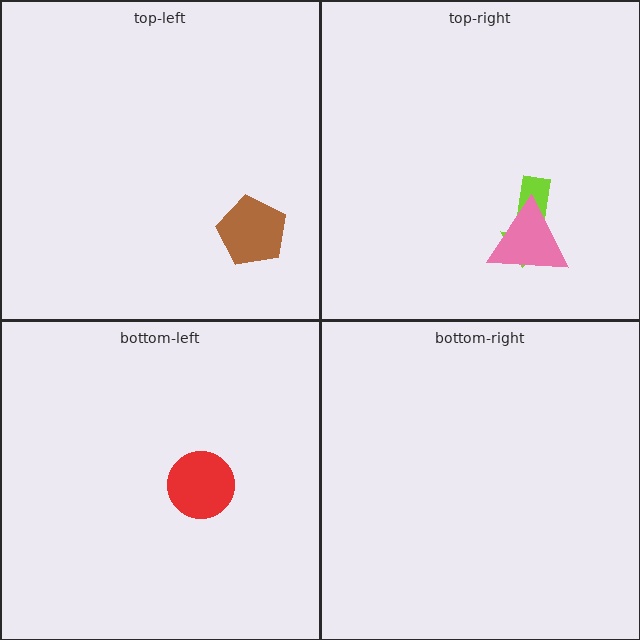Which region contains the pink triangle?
The top-right region.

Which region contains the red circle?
The bottom-left region.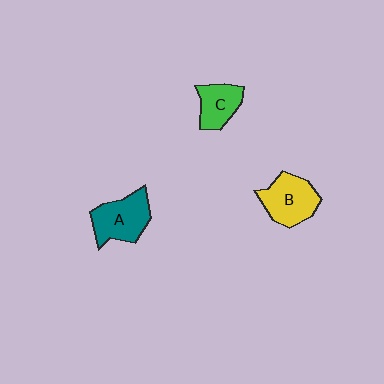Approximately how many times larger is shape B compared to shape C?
Approximately 1.4 times.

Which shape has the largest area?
Shape A (teal).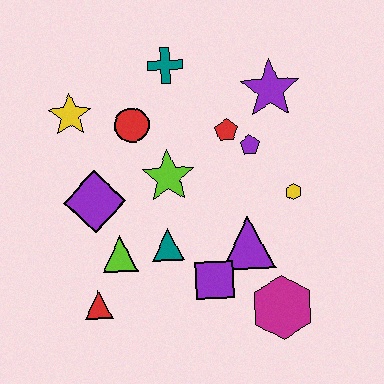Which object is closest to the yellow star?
The red circle is closest to the yellow star.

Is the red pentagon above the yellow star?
No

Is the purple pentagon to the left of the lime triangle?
No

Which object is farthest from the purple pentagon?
The red triangle is farthest from the purple pentagon.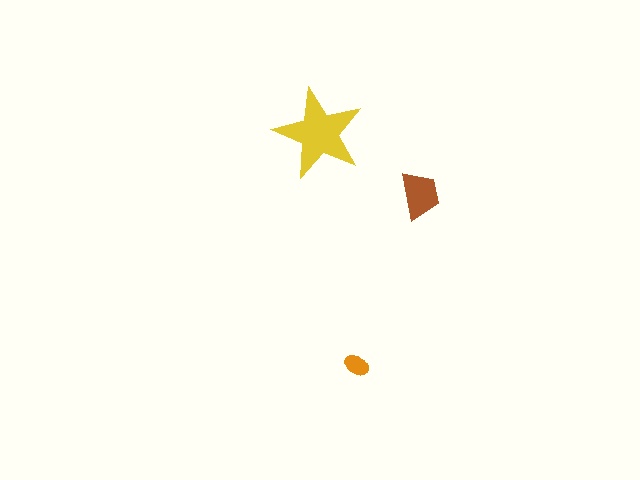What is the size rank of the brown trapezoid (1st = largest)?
2nd.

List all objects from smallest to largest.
The orange ellipse, the brown trapezoid, the yellow star.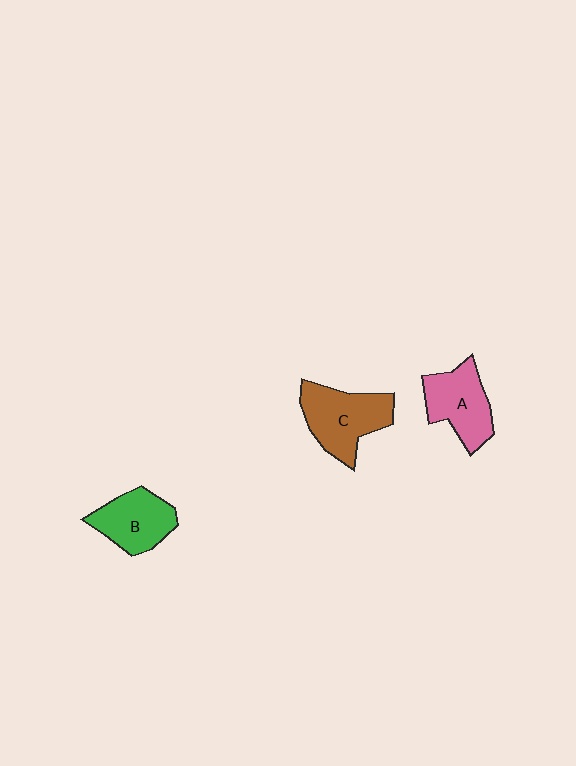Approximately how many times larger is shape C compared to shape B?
Approximately 1.2 times.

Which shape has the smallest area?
Shape B (green).